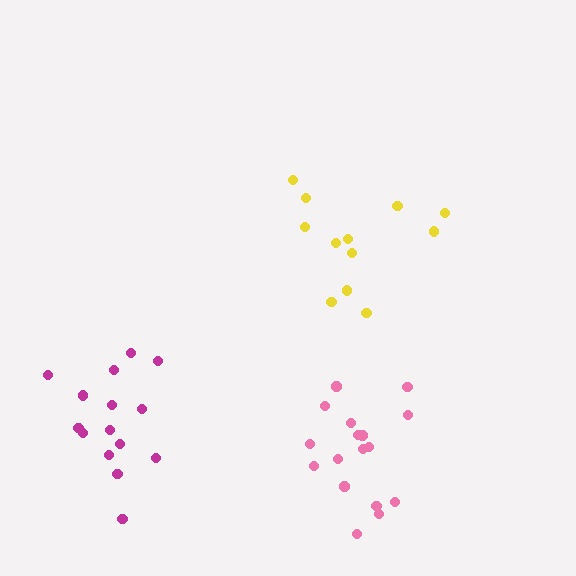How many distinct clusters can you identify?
There are 3 distinct clusters.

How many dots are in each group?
Group 1: 12 dots, Group 2: 15 dots, Group 3: 17 dots (44 total).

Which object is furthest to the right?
The yellow cluster is rightmost.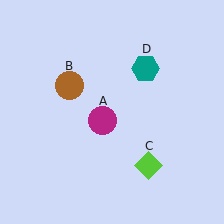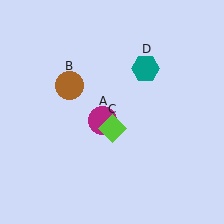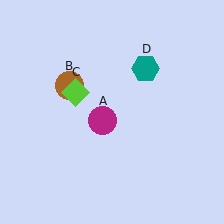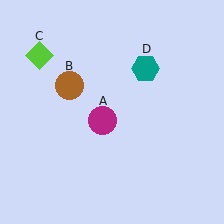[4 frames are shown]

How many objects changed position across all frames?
1 object changed position: lime diamond (object C).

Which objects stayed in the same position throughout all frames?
Magenta circle (object A) and brown circle (object B) and teal hexagon (object D) remained stationary.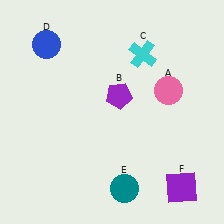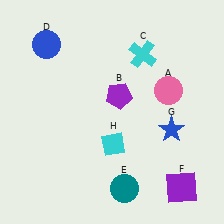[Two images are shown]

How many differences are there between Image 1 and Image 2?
There are 2 differences between the two images.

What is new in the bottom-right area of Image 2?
A cyan diamond (H) was added in the bottom-right area of Image 2.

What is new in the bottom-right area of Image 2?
A blue star (G) was added in the bottom-right area of Image 2.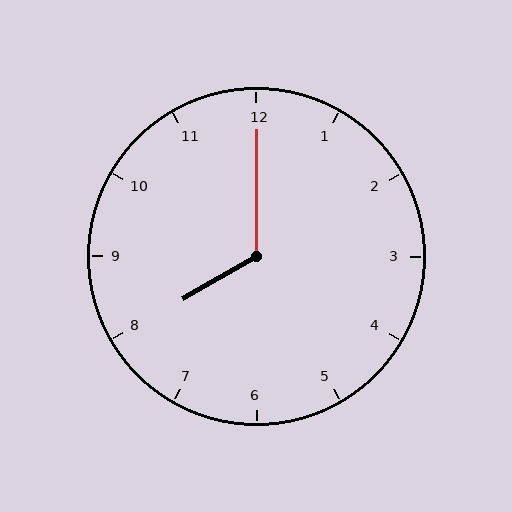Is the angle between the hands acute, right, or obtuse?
It is obtuse.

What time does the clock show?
8:00.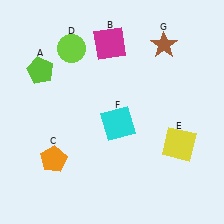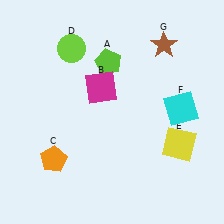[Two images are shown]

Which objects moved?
The objects that moved are: the lime pentagon (A), the magenta square (B), the cyan square (F).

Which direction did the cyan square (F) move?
The cyan square (F) moved right.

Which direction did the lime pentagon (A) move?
The lime pentagon (A) moved right.